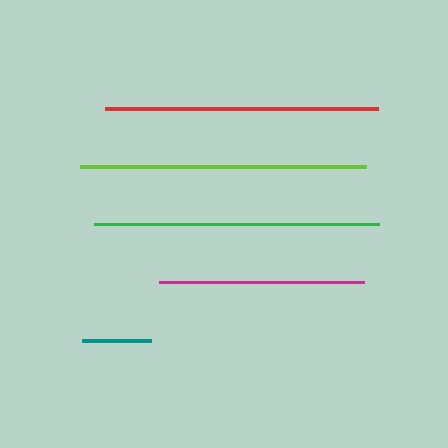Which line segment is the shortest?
The teal line is the shortest at approximately 69 pixels.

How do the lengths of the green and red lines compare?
The green and red lines are approximately the same length.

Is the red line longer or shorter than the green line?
The green line is longer than the red line.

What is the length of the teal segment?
The teal segment is approximately 69 pixels long.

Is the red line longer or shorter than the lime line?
The lime line is longer than the red line.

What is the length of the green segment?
The green segment is approximately 285 pixels long.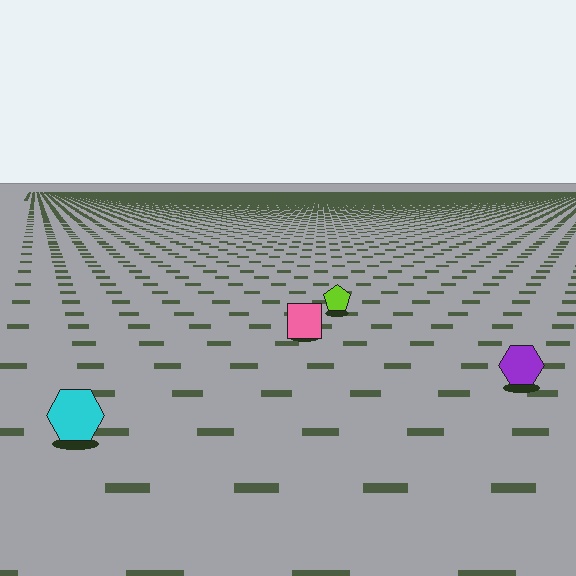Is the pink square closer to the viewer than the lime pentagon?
Yes. The pink square is closer — you can tell from the texture gradient: the ground texture is coarser near it.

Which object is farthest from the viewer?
The lime pentagon is farthest from the viewer. It appears smaller and the ground texture around it is denser.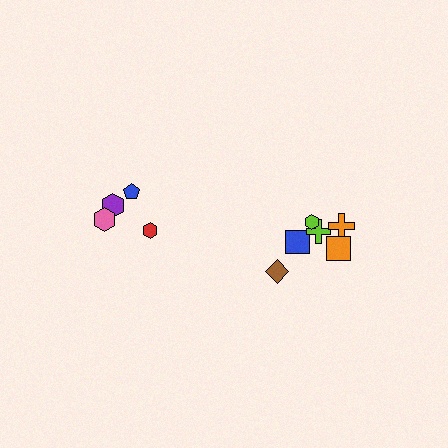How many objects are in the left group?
There are 4 objects.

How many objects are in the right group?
There are 6 objects.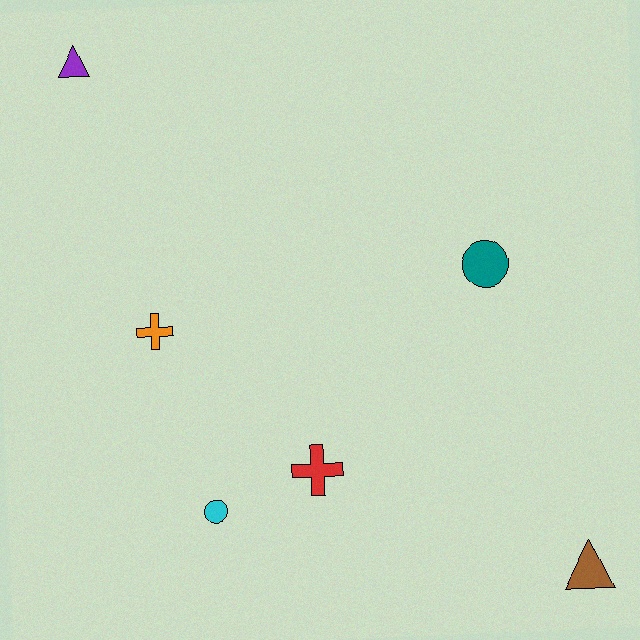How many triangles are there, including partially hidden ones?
There are 2 triangles.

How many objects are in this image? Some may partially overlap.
There are 6 objects.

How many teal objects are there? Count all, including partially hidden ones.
There is 1 teal object.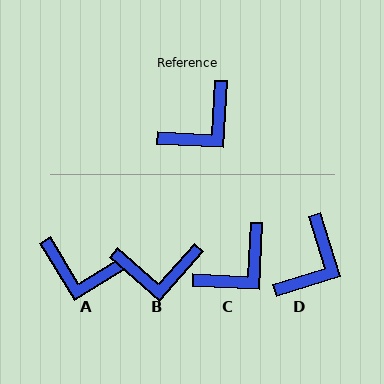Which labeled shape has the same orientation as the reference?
C.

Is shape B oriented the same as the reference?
No, it is off by about 38 degrees.